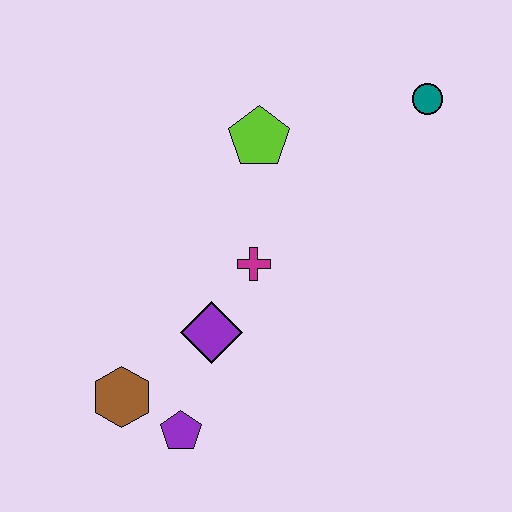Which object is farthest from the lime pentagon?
The purple pentagon is farthest from the lime pentagon.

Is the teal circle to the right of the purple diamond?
Yes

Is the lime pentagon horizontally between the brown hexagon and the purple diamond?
No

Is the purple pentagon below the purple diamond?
Yes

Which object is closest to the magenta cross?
The purple diamond is closest to the magenta cross.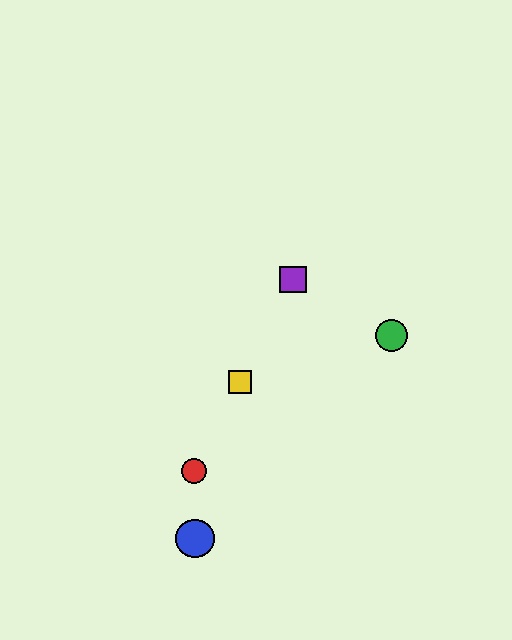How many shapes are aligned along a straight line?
3 shapes (the red circle, the yellow square, the purple square) are aligned along a straight line.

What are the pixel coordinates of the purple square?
The purple square is at (293, 279).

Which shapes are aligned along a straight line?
The red circle, the yellow square, the purple square are aligned along a straight line.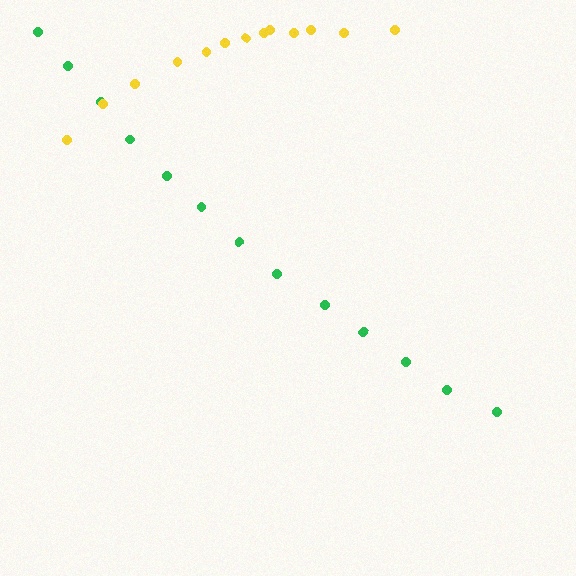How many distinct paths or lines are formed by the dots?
There are 2 distinct paths.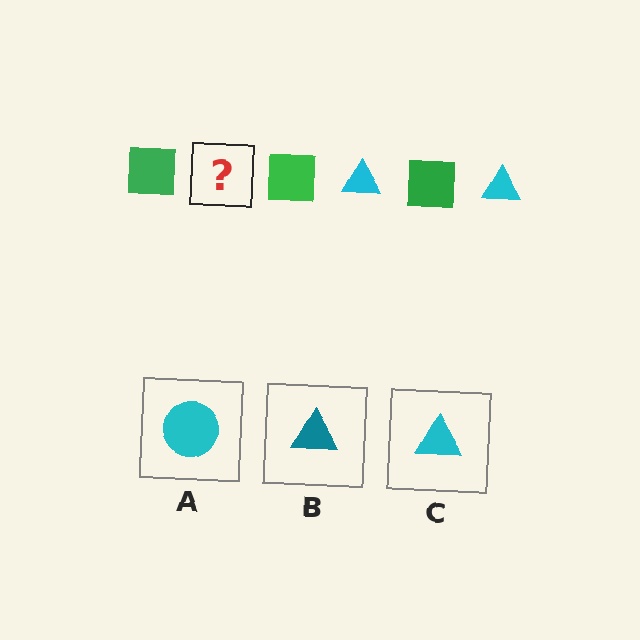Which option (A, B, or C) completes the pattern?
C.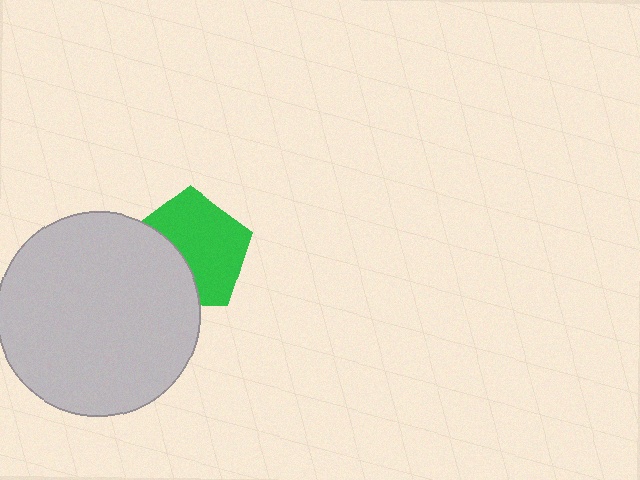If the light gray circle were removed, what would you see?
You would see the complete green pentagon.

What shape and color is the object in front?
The object in front is a light gray circle.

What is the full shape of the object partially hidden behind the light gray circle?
The partially hidden object is a green pentagon.